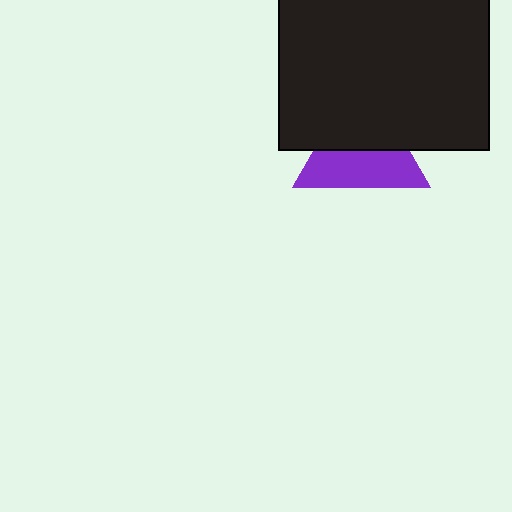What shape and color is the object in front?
The object in front is a black square.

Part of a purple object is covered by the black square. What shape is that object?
It is a triangle.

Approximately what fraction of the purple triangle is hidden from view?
Roughly 49% of the purple triangle is hidden behind the black square.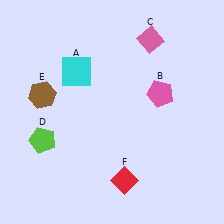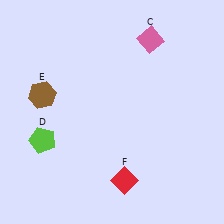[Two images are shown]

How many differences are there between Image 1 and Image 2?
There are 2 differences between the two images.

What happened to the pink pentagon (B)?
The pink pentagon (B) was removed in Image 2. It was in the top-right area of Image 1.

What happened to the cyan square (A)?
The cyan square (A) was removed in Image 2. It was in the top-left area of Image 1.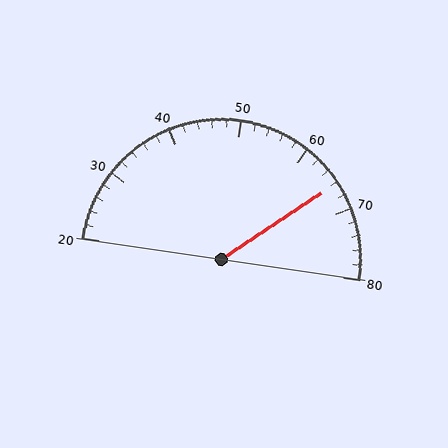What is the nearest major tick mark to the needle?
The nearest major tick mark is 70.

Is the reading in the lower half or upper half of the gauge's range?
The reading is in the upper half of the range (20 to 80).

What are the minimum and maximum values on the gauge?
The gauge ranges from 20 to 80.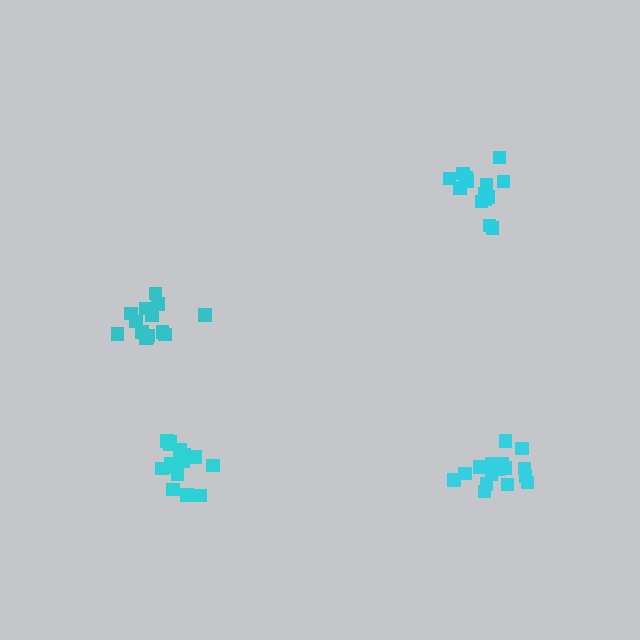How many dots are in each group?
Group 1: 16 dots, Group 2: 15 dots, Group 3: 14 dots, Group 4: 14 dots (59 total).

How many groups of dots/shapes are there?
There are 4 groups.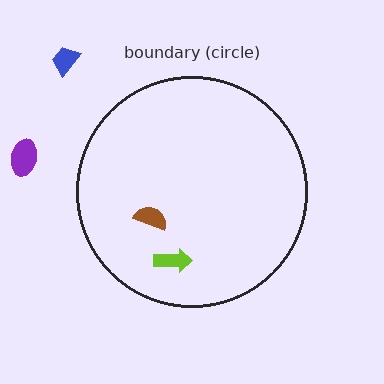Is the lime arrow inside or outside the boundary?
Inside.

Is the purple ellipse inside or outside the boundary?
Outside.